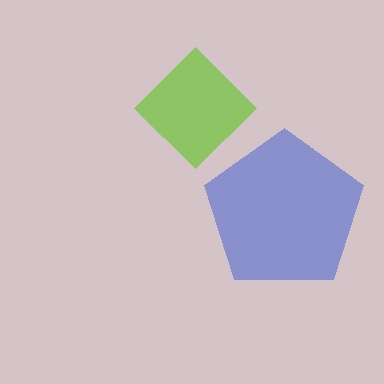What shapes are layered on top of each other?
The layered shapes are: a lime diamond, a blue pentagon.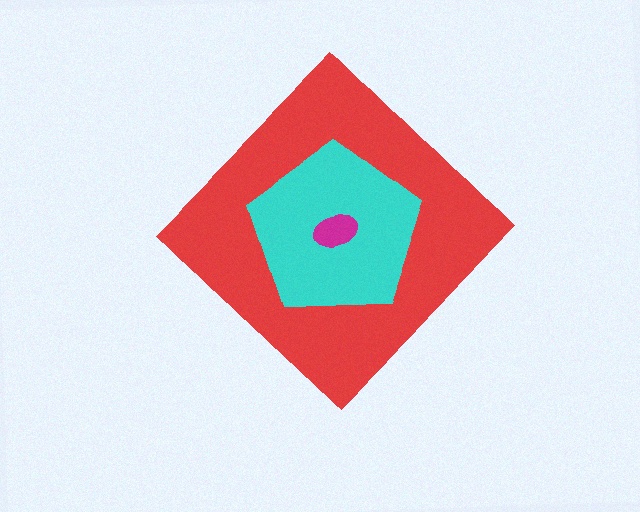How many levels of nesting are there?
3.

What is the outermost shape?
The red diamond.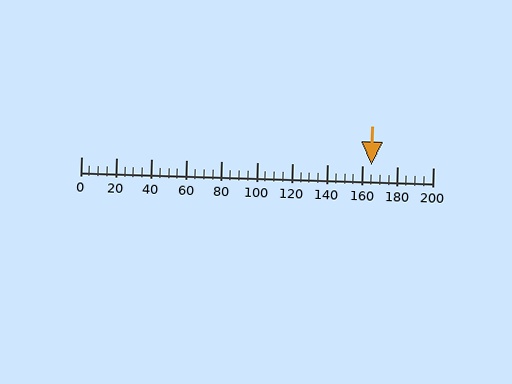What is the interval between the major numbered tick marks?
The major tick marks are spaced 20 units apart.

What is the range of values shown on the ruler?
The ruler shows values from 0 to 200.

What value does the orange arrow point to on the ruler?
The orange arrow points to approximately 165.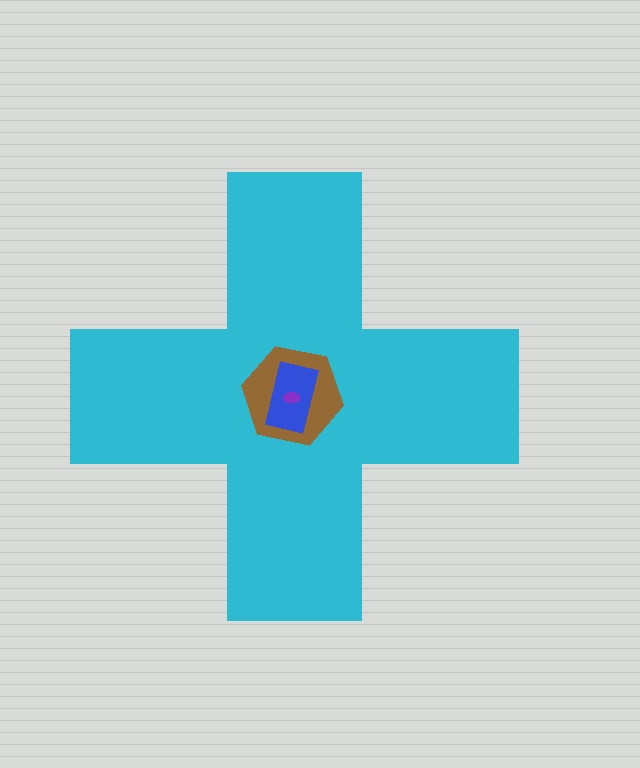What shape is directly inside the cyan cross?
The brown hexagon.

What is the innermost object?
The purple ellipse.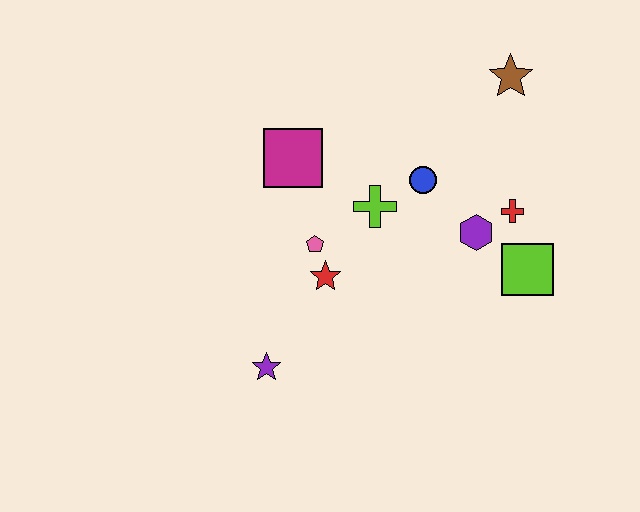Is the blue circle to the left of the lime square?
Yes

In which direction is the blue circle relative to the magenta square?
The blue circle is to the right of the magenta square.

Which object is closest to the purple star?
The red star is closest to the purple star.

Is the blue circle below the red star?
No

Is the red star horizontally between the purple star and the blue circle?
Yes